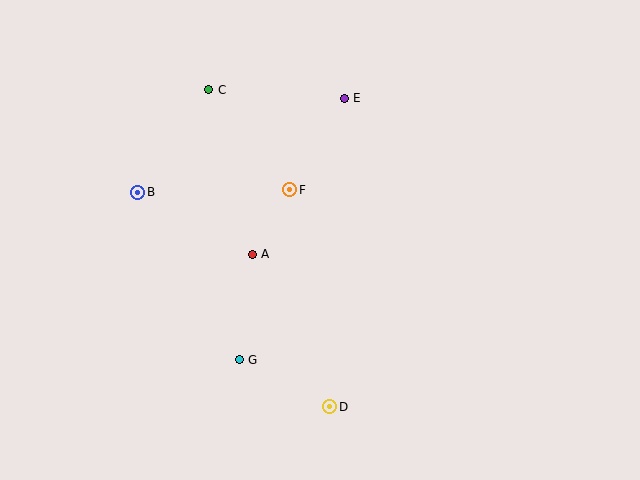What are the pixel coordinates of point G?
Point G is at (239, 360).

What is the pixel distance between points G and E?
The distance between G and E is 282 pixels.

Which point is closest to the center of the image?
Point F at (290, 190) is closest to the center.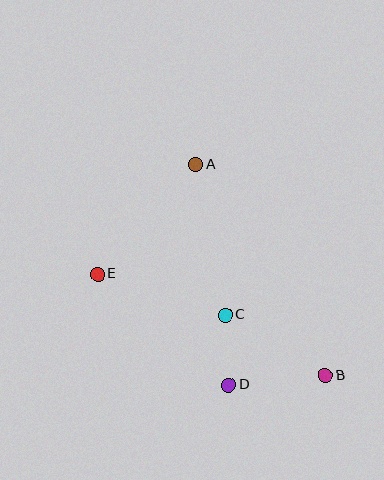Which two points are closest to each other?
Points C and D are closest to each other.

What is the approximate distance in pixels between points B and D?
The distance between B and D is approximately 97 pixels.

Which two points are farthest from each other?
Points B and E are farthest from each other.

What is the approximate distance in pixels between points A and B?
The distance between A and B is approximately 247 pixels.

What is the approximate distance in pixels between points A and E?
The distance between A and E is approximately 147 pixels.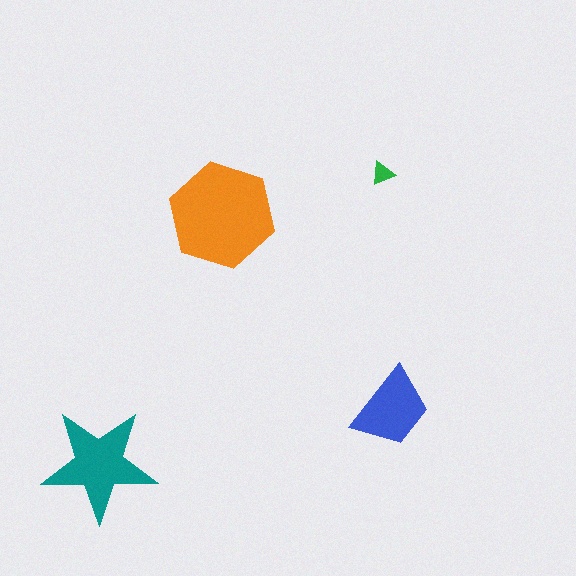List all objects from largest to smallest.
The orange hexagon, the teal star, the blue trapezoid, the green triangle.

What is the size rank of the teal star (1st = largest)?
2nd.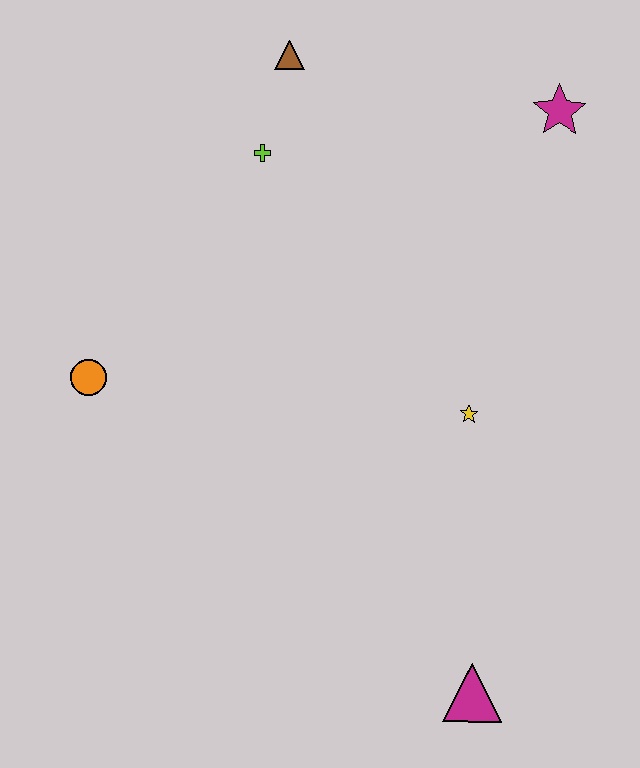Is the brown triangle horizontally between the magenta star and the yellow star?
No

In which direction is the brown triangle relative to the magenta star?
The brown triangle is to the left of the magenta star.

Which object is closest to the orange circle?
The lime cross is closest to the orange circle.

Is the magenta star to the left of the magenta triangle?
No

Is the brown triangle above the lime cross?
Yes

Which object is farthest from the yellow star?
The brown triangle is farthest from the yellow star.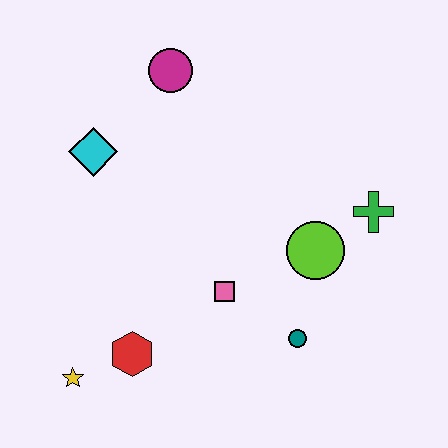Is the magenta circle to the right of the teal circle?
No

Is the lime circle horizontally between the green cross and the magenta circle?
Yes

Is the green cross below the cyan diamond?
Yes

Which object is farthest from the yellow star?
The green cross is farthest from the yellow star.